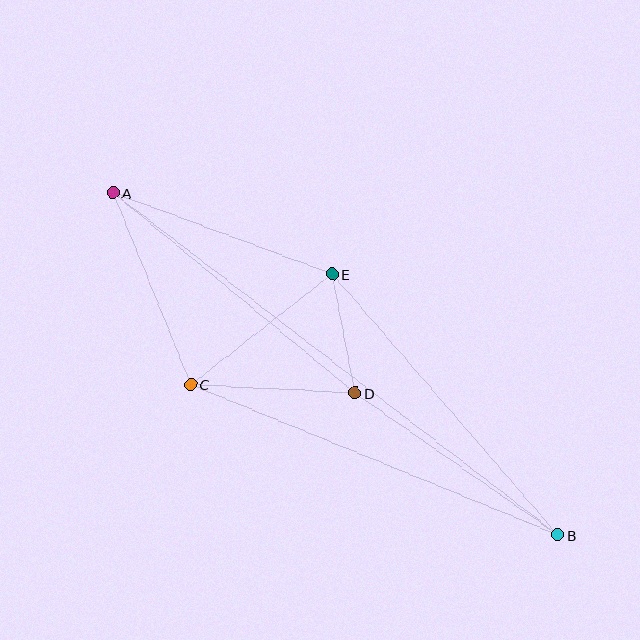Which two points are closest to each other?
Points D and E are closest to each other.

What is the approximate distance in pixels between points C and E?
The distance between C and E is approximately 179 pixels.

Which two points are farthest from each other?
Points A and B are farthest from each other.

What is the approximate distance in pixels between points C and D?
The distance between C and D is approximately 164 pixels.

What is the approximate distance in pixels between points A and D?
The distance between A and D is approximately 314 pixels.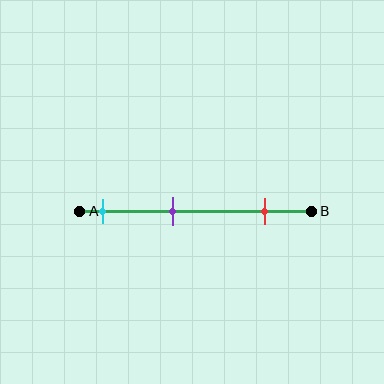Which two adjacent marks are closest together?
The cyan and purple marks are the closest adjacent pair.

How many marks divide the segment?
There are 3 marks dividing the segment.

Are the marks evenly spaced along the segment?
Yes, the marks are approximately evenly spaced.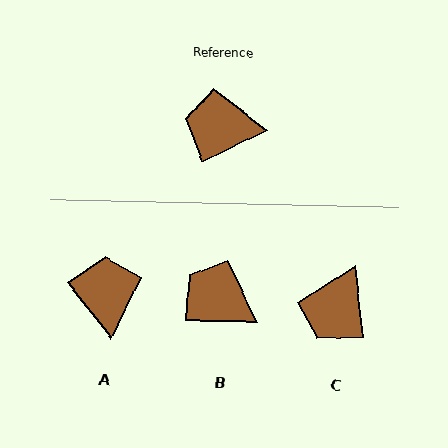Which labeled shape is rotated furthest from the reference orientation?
A, about 78 degrees away.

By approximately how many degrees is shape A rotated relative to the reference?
Approximately 78 degrees clockwise.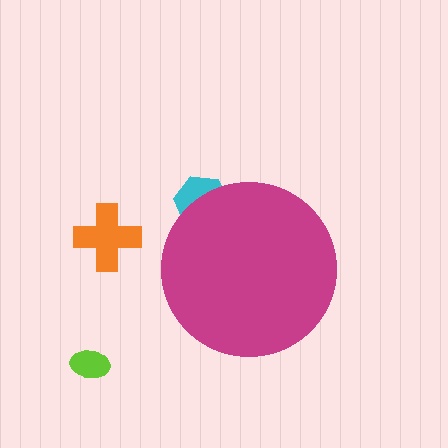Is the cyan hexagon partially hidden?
Yes, the cyan hexagon is partially hidden behind the magenta circle.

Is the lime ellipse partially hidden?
No, the lime ellipse is fully visible.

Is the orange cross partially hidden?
No, the orange cross is fully visible.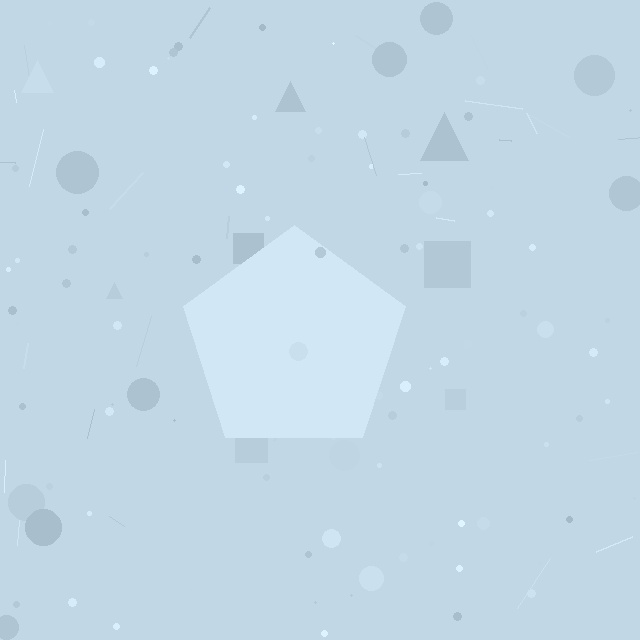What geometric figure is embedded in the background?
A pentagon is embedded in the background.